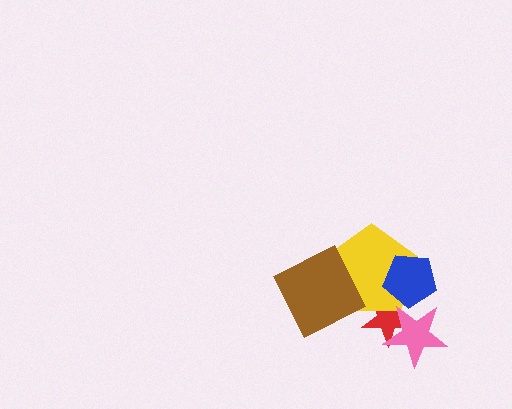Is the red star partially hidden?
Yes, it is partially covered by another shape.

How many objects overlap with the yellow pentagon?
3 objects overlap with the yellow pentagon.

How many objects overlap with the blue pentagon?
3 objects overlap with the blue pentagon.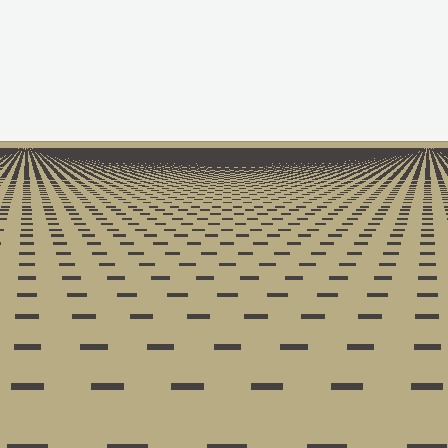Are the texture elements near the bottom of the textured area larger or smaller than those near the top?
Larger. Near the bottom, elements are closer to the viewer and appear at a bigger on-screen size.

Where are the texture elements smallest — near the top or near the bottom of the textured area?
Near the top.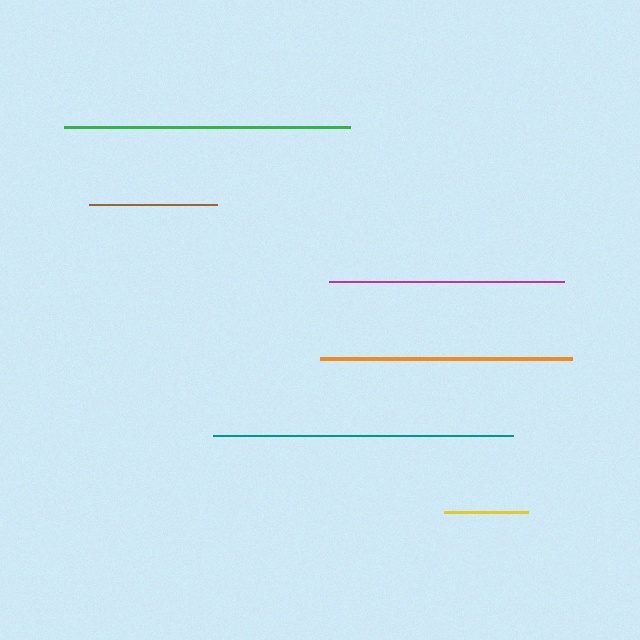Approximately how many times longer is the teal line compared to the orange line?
The teal line is approximately 1.2 times the length of the orange line.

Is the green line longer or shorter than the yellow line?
The green line is longer than the yellow line.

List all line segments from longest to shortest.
From longest to shortest: teal, green, orange, magenta, brown, yellow.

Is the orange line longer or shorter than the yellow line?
The orange line is longer than the yellow line.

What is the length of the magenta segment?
The magenta segment is approximately 235 pixels long.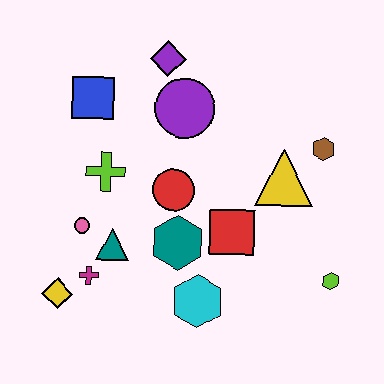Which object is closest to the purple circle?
The purple diamond is closest to the purple circle.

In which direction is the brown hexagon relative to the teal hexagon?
The brown hexagon is to the right of the teal hexagon.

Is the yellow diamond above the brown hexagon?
No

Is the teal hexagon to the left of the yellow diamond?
No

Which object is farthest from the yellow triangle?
The yellow diamond is farthest from the yellow triangle.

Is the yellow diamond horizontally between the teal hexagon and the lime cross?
No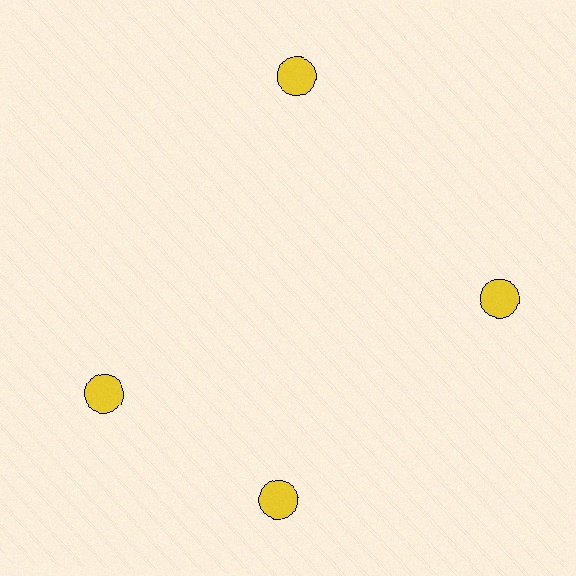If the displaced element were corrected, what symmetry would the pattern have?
It would have 4-fold rotational symmetry — the pattern would map onto itself every 90 degrees.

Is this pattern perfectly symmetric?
No. The 4 yellow circles are arranged in a ring, but one element near the 9 o'clock position is rotated out of alignment along the ring, breaking the 4-fold rotational symmetry.